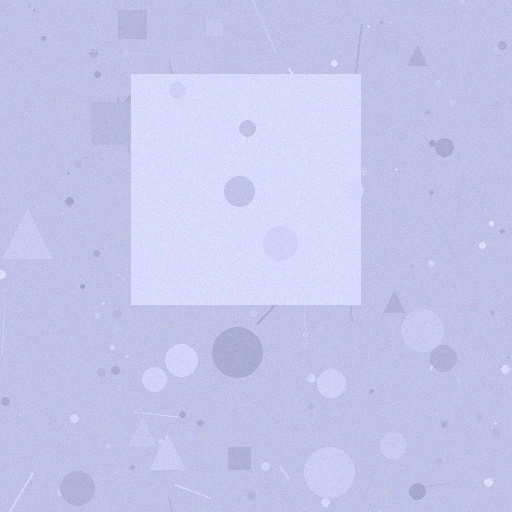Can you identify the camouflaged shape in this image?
The camouflaged shape is a square.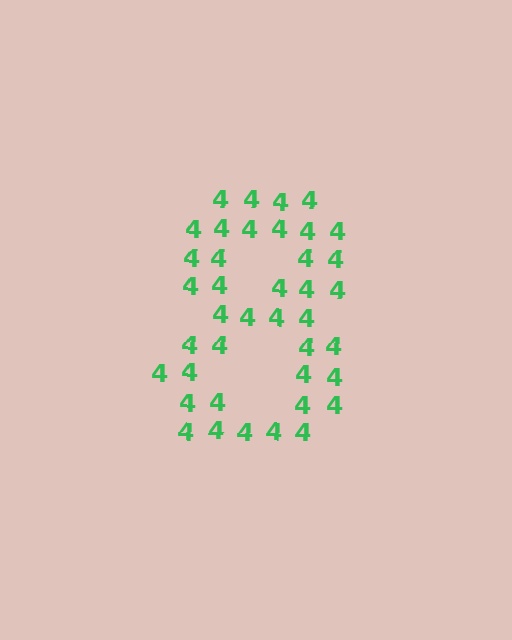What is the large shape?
The large shape is the digit 8.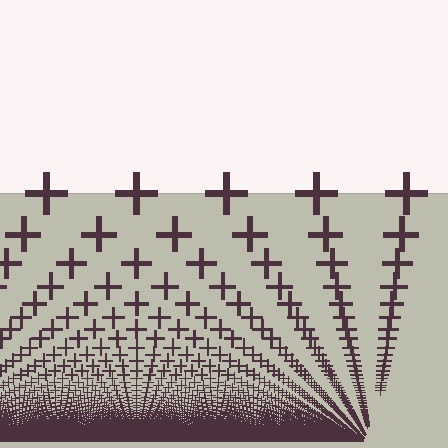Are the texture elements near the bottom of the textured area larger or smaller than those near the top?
Smaller. The gradient is inverted — elements near the bottom are smaller and denser.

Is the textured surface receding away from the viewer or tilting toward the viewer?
The surface appears to tilt toward the viewer. Texture elements get larger and sparser toward the top.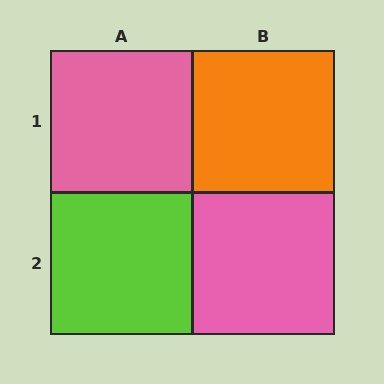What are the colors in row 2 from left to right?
Lime, pink.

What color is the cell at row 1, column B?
Orange.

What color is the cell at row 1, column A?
Pink.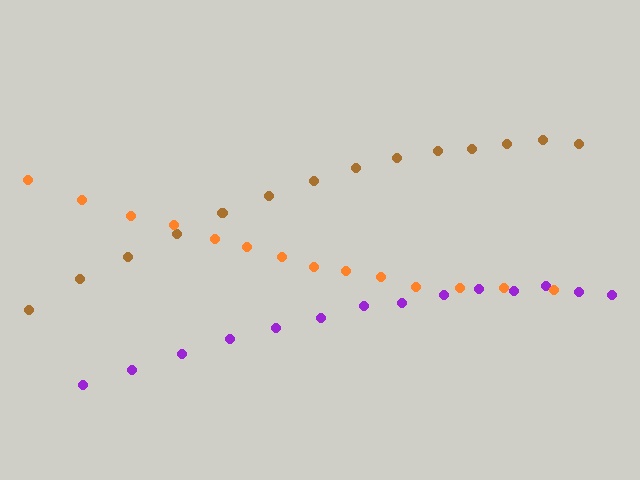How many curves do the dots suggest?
There are 3 distinct paths.